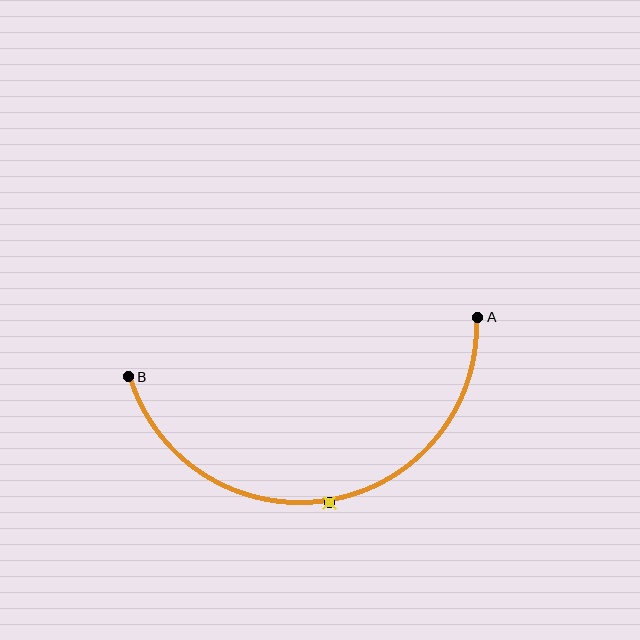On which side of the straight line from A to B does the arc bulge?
The arc bulges below the straight line connecting A and B.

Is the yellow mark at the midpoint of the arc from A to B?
Yes. The yellow mark lies on the arc at equal arc-length from both A and B — it is the arc midpoint.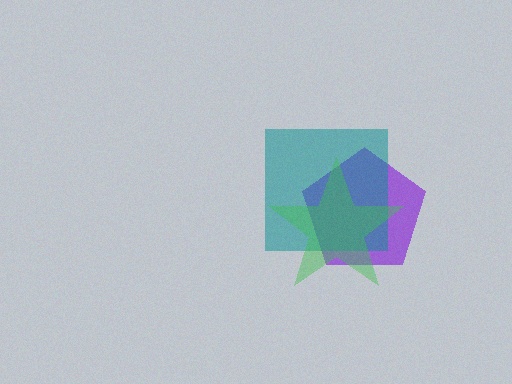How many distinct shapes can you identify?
There are 3 distinct shapes: a purple pentagon, a teal square, a green star.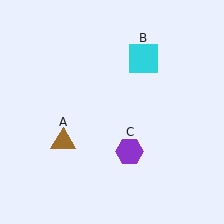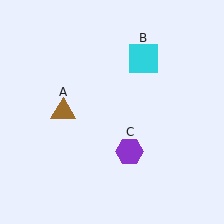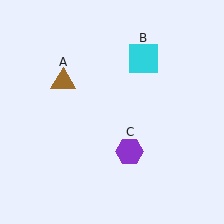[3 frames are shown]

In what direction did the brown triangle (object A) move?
The brown triangle (object A) moved up.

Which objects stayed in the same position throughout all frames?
Cyan square (object B) and purple hexagon (object C) remained stationary.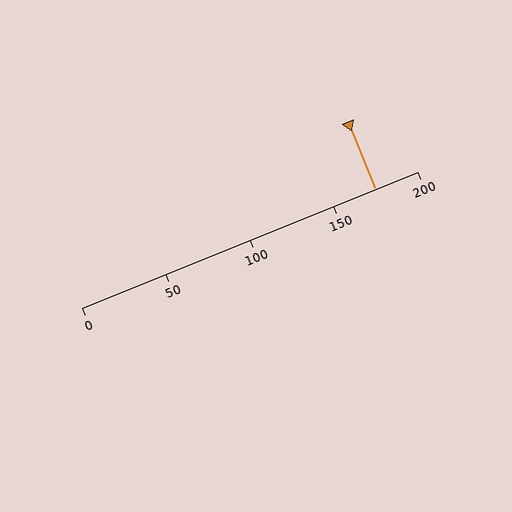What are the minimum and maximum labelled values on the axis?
The axis runs from 0 to 200.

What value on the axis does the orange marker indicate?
The marker indicates approximately 175.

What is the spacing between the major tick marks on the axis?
The major ticks are spaced 50 apart.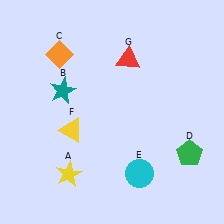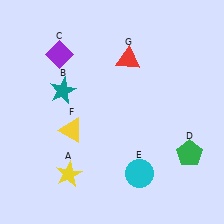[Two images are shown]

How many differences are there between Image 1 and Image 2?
There is 1 difference between the two images.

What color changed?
The diamond (C) changed from orange in Image 1 to purple in Image 2.